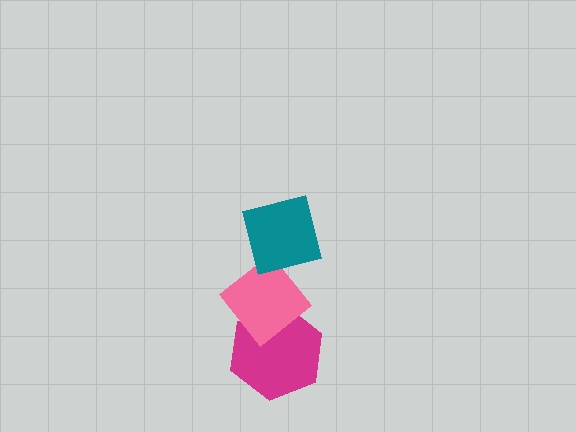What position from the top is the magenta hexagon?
The magenta hexagon is 3rd from the top.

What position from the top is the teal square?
The teal square is 1st from the top.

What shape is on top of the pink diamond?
The teal square is on top of the pink diamond.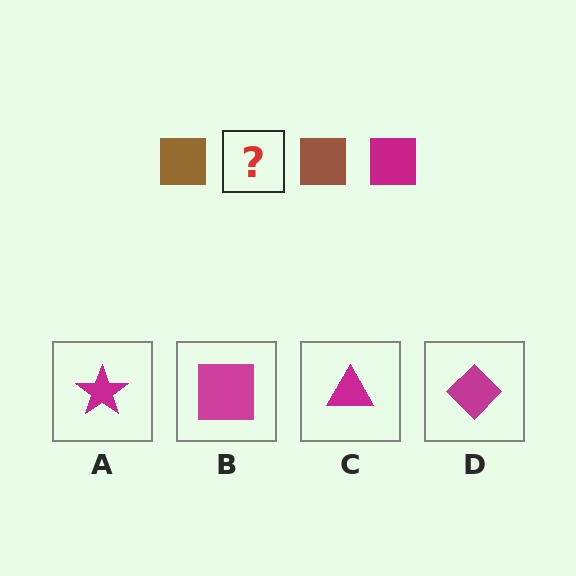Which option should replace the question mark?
Option B.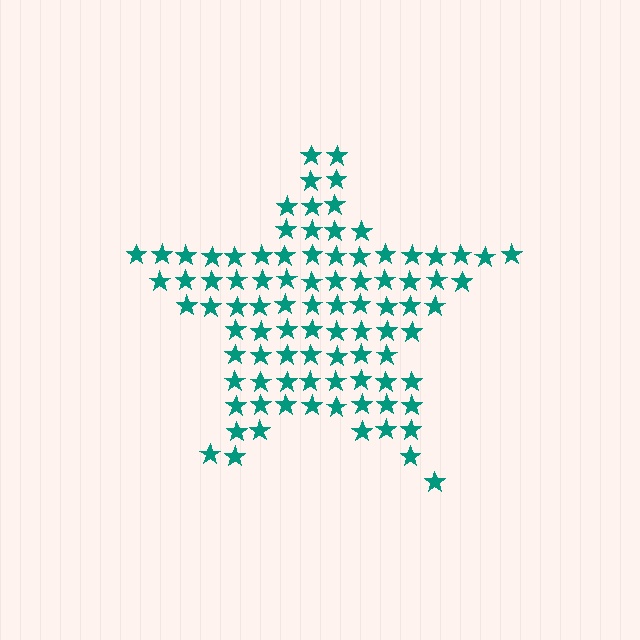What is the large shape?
The large shape is a star.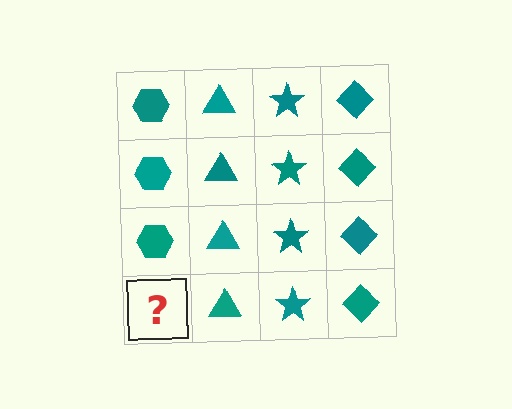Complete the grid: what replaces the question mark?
The question mark should be replaced with a teal hexagon.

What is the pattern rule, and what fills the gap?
The rule is that each column has a consistent shape. The gap should be filled with a teal hexagon.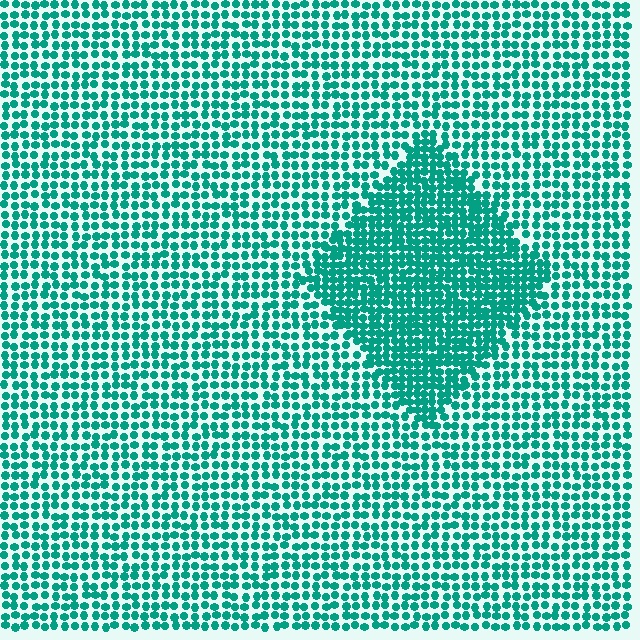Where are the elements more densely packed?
The elements are more densely packed inside the diamond boundary.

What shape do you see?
I see a diamond.